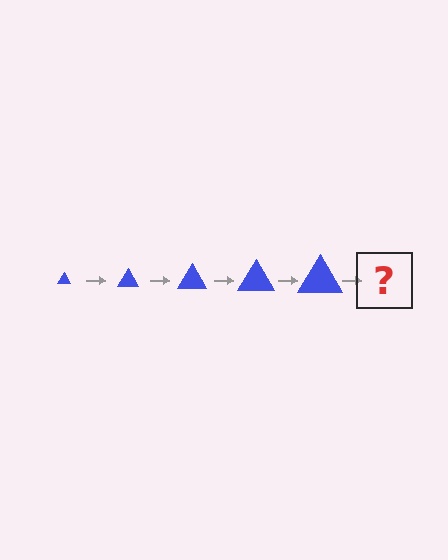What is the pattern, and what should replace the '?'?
The pattern is that the triangle gets progressively larger each step. The '?' should be a blue triangle, larger than the previous one.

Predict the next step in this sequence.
The next step is a blue triangle, larger than the previous one.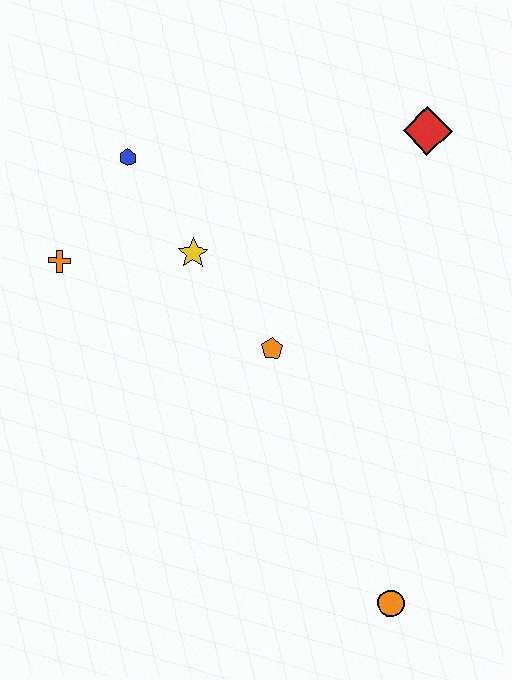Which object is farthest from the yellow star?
The orange circle is farthest from the yellow star.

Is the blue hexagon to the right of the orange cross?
Yes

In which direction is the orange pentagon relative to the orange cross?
The orange pentagon is to the right of the orange cross.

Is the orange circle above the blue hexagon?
No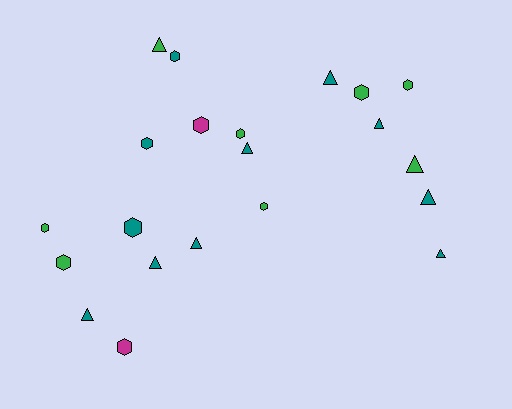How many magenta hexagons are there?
There are 2 magenta hexagons.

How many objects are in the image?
There are 21 objects.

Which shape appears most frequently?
Hexagon, with 11 objects.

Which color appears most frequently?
Teal, with 11 objects.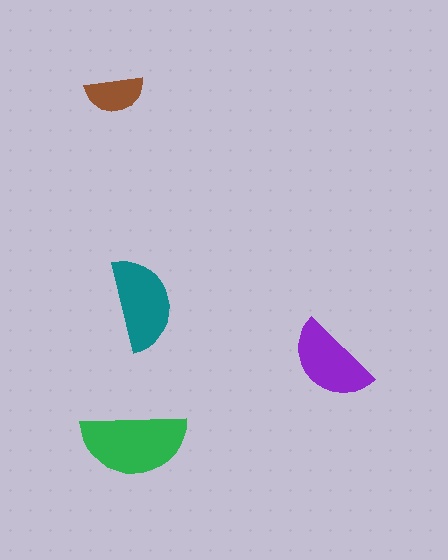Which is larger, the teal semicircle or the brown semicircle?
The teal one.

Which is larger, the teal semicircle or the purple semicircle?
The teal one.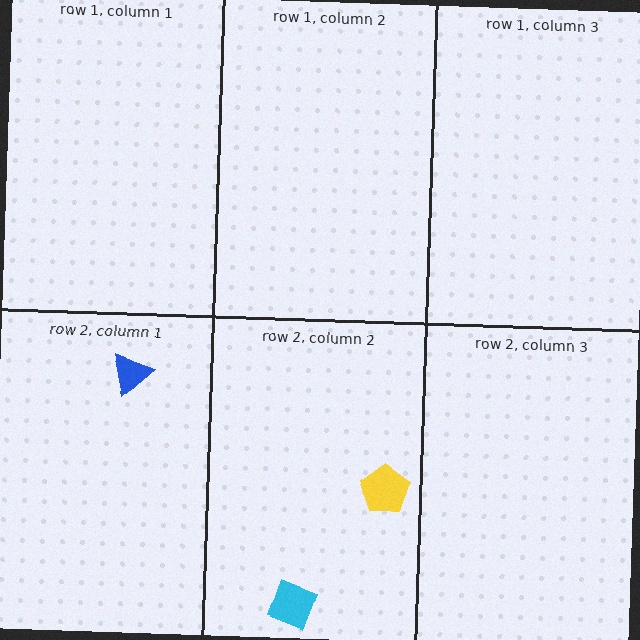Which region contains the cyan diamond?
The row 2, column 2 region.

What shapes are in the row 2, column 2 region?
The cyan diamond, the yellow pentagon.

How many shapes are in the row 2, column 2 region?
2.